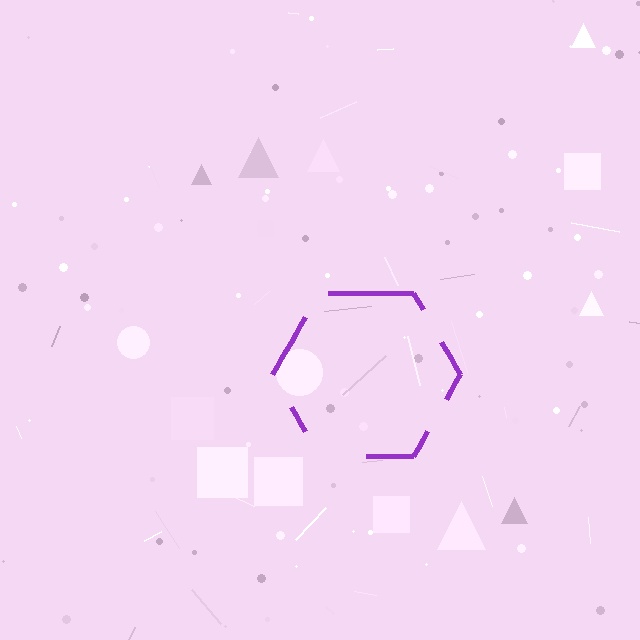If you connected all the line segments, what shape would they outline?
They would outline a hexagon.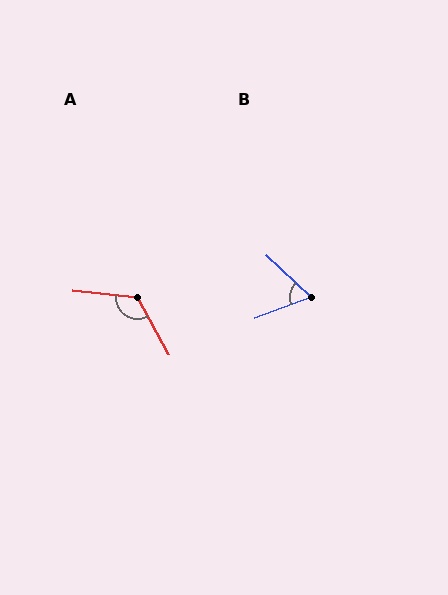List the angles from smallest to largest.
B (63°), A (125°).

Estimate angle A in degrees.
Approximately 125 degrees.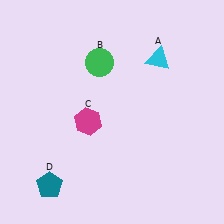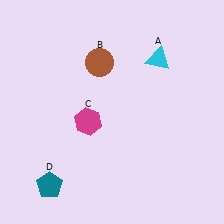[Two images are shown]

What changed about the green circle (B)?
In Image 1, B is green. In Image 2, it changed to brown.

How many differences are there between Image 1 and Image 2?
There is 1 difference between the two images.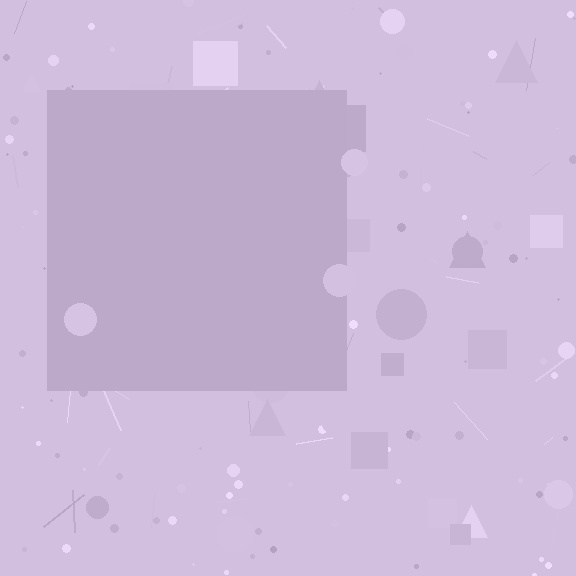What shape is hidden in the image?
A square is hidden in the image.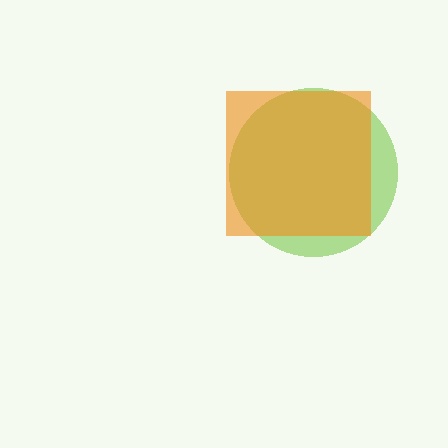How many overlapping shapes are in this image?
There are 2 overlapping shapes in the image.